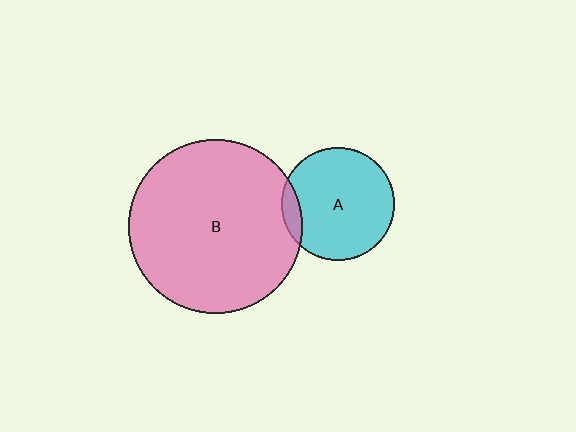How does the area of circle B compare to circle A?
Approximately 2.4 times.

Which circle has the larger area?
Circle B (pink).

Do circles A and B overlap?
Yes.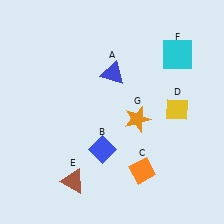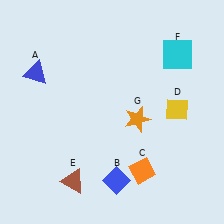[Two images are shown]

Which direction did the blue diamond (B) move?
The blue diamond (B) moved down.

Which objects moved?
The objects that moved are: the blue triangle (A), the blue diamond (B).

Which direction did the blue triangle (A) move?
The blue triangle (A) moved left.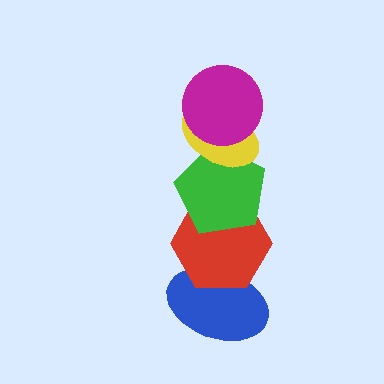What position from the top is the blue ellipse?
The blue ellipse is 5th from the top.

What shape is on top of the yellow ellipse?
The magenta circle is on top of the yellow ellipse.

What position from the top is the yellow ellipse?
The yellow ellipse is 2nd from the top.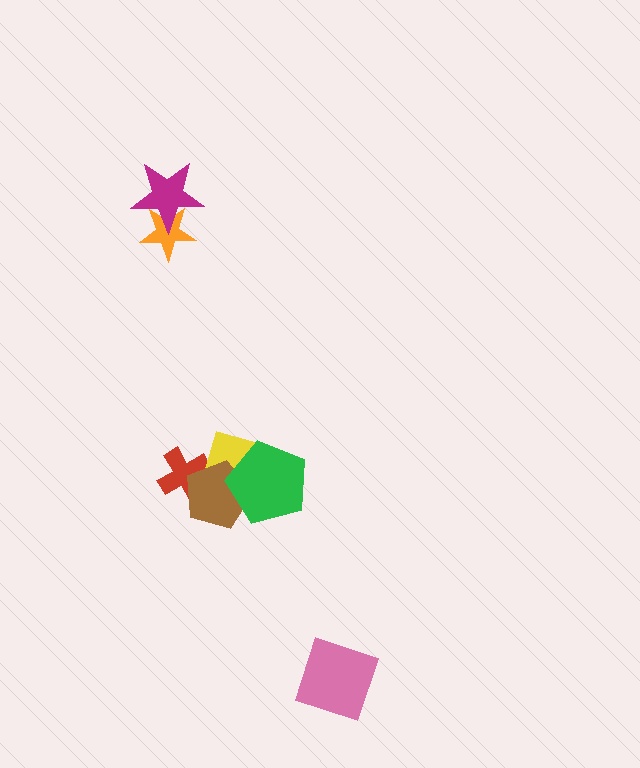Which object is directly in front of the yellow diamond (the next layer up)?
The brown pentagon is directly in front of the yellow diamond.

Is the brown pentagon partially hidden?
Yes, it is partially covered by another shape.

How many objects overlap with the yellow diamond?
3 objects overlap with the yellow diamond.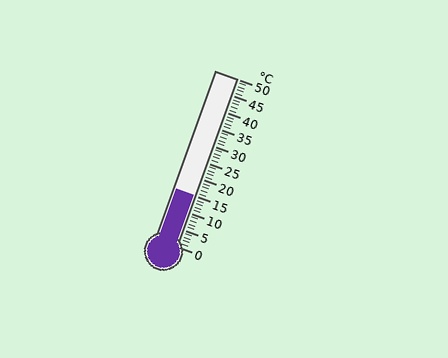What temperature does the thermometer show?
The thermometer shows approximately 15°C.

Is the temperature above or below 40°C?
The temperature is below 40°C.